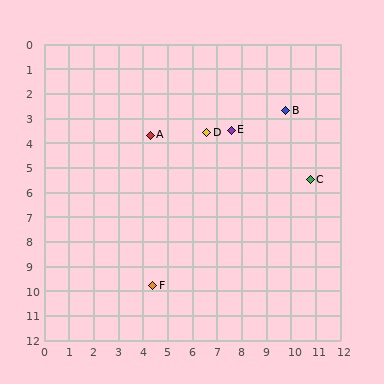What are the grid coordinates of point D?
Point D is at approximately (6.6, 3.6).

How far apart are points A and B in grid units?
Points A and B are about 5.6 grid units apart.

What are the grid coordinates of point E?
Point E is at approximately (7.6, 3.5).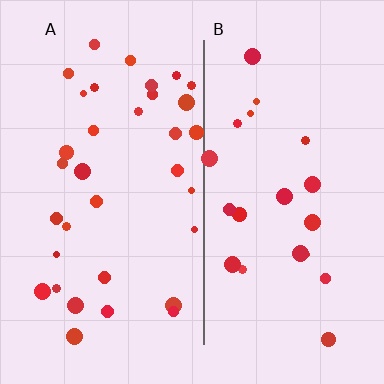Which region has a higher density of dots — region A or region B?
A (the left).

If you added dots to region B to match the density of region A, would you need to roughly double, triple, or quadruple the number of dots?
Approximately double.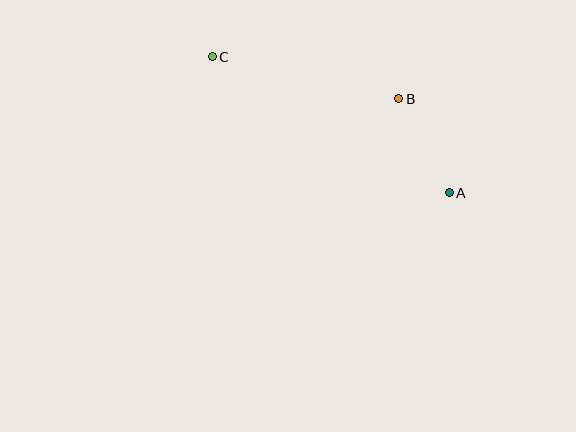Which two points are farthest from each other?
Points A and C are farthest from each other.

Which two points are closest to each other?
Points A and B are closest to each other.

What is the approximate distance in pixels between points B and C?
The distance between B and C is approximately 191 pixels.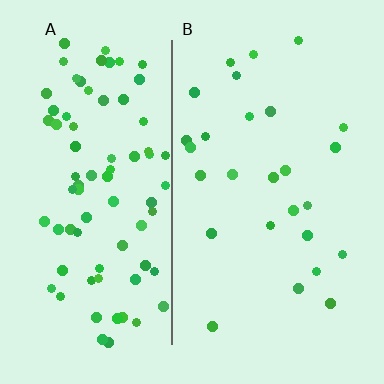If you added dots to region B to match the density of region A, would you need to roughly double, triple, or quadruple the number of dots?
Approximately triple.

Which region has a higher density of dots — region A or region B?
A (the left).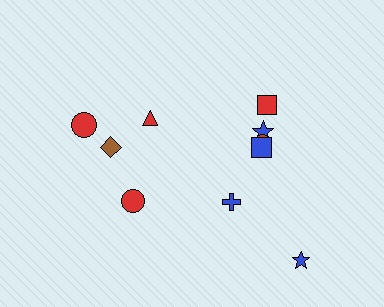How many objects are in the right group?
There are 6 objects.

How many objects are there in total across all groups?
There are 10 objects.